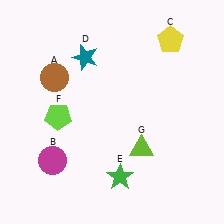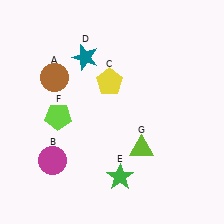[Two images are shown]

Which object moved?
The yellow pentagon (C) moved left.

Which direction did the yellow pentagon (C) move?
The yellow pentagon (C) moved left.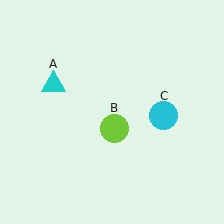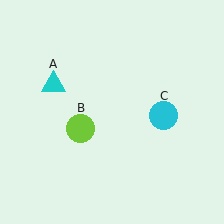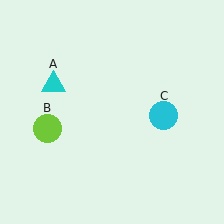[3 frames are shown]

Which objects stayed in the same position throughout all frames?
Cyan triangle (object A) and cyan circle (object C) remained stationary.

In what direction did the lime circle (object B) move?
The lime circle (object B) moved left.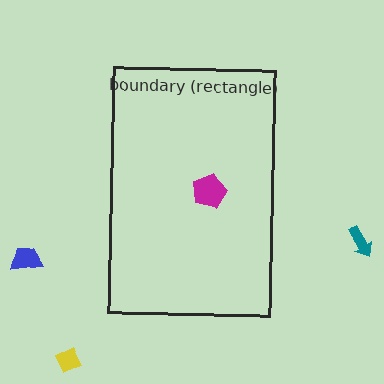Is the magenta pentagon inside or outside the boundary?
Inside.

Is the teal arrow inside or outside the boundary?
Outside.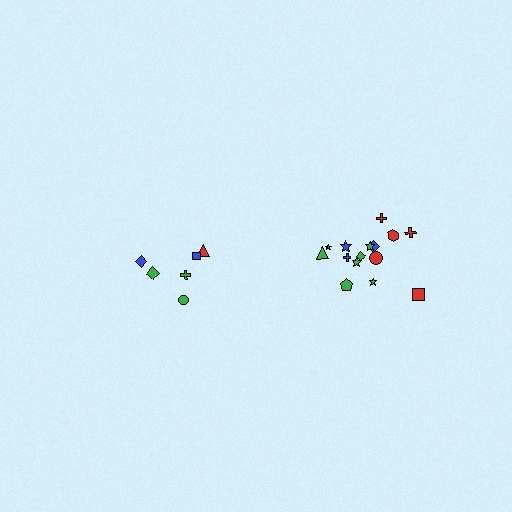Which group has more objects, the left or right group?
The right group.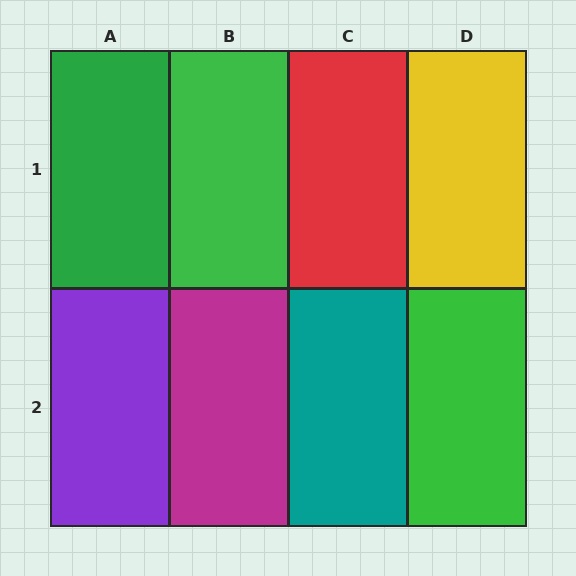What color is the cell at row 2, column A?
Purple.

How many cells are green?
3 cells are green.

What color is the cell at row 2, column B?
Magenta.